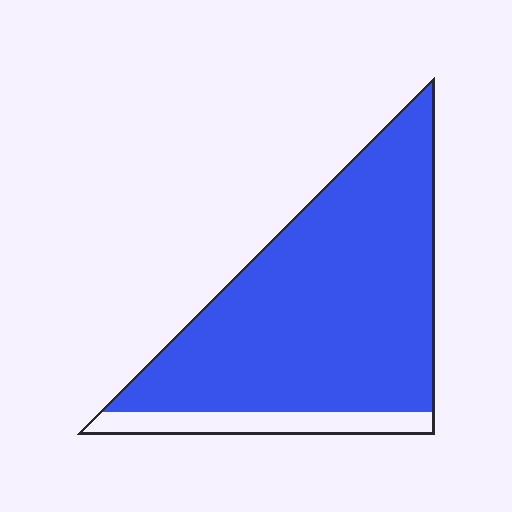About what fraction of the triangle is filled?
About seven eighths (7/8).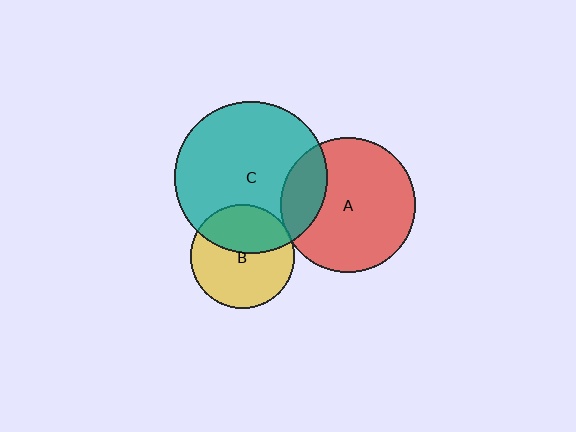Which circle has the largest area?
Circle C (teal).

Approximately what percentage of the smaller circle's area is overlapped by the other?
Approximately 5%.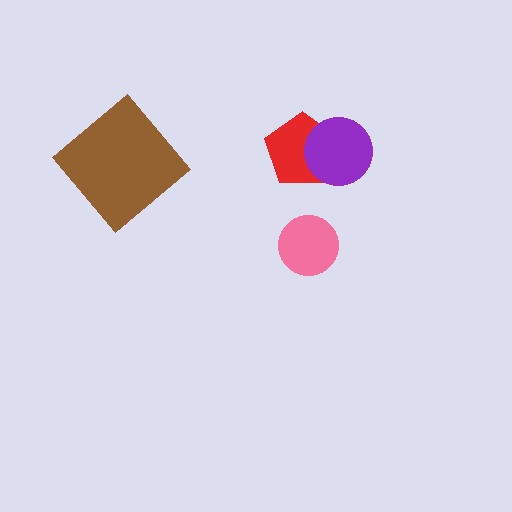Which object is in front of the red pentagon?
The purple circle is in front of the red pentagon.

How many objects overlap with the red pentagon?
1 object overlaps with the red pentagon.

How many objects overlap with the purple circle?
1 object overlaps with the purple circle.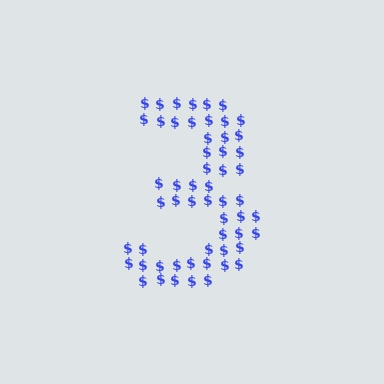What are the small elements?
The small elements are dollar signs.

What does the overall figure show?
The overall figure shows the digit 3.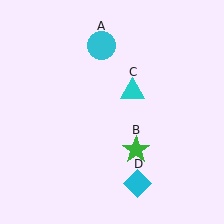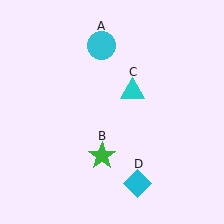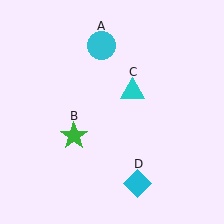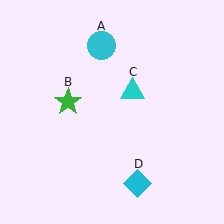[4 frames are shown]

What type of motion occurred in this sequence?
The green star (object B) rotated clockwise around the center of the scene.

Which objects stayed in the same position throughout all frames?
Cyan circle (object A) and cyan triangle (object C) and cyan diamond (object D) remained stationary.